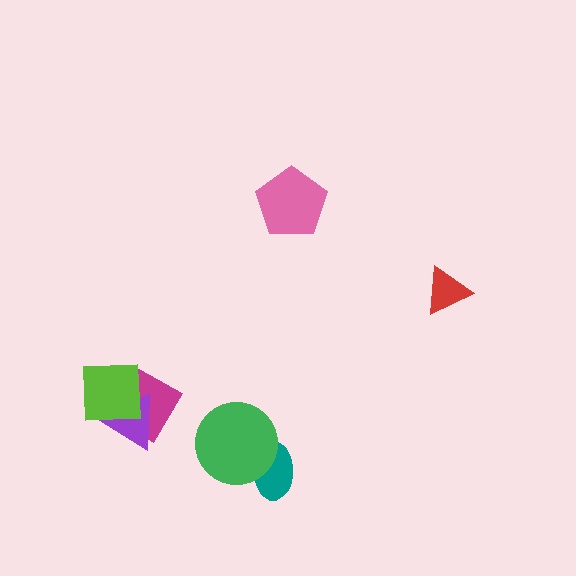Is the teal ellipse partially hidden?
Yes, it is partially covered by another shape.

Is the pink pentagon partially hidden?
No, no other shape covers it.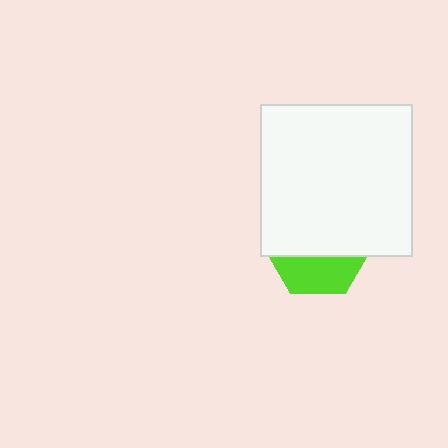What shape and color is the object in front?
The object in front is a white square.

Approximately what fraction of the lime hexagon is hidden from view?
Roughly 66% of the lime hexagon is hidden behind the white square.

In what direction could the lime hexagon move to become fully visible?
The lime hexagon could move down. That would shift it out from behind the white square entirely.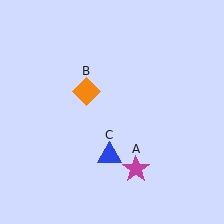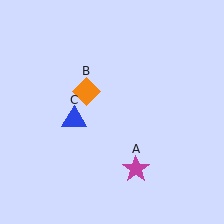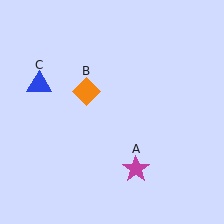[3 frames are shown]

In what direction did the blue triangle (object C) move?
The blue triangle (object C) moved up and to the left.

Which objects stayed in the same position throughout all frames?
Magenta star (object A) and orange diamond (object B) remained stationary.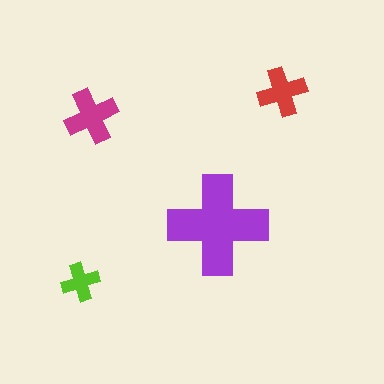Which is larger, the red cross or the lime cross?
The red one.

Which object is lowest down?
The lime cross is bottommost.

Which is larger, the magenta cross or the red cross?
The magenta one.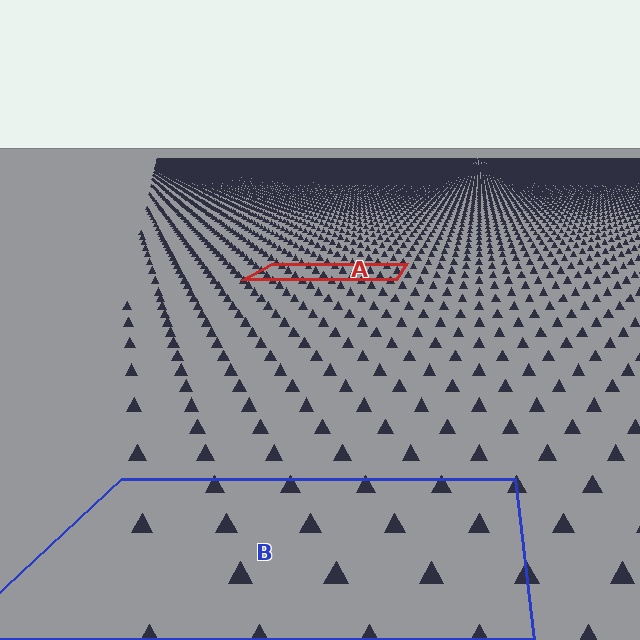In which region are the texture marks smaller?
The texture marks are smaller in region A, because it is farther away.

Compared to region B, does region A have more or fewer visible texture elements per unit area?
Region A has more texture elements per unit area — they are packed more densely because it is farther away.